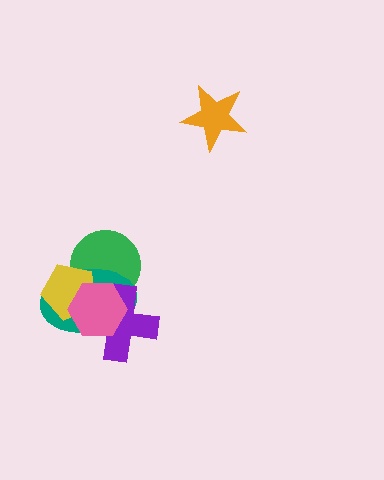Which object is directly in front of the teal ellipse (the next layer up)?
The yellow pentagon is directly in front of the teal ellipse.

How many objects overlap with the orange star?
0 objects overlap with the orange star.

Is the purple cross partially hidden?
Yes, it is partially covered by another shape.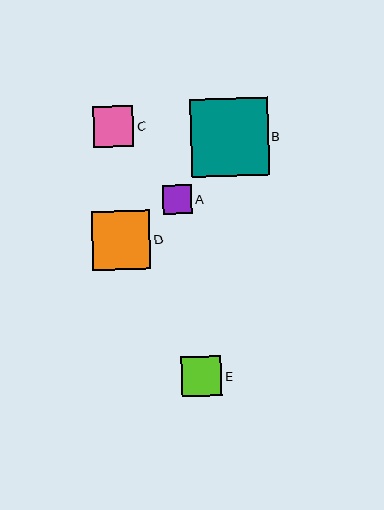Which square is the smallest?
Square A is the smallest with a size of approximately 29 pixels.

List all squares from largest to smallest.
From largest to smallest: B, D, C, E, A.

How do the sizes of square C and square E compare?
Square C and square E are approximately the same size.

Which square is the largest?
Square B is the largest with a size of approximately 78 pixels.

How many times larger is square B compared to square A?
Square B is approximately 2.6 times the size of square A.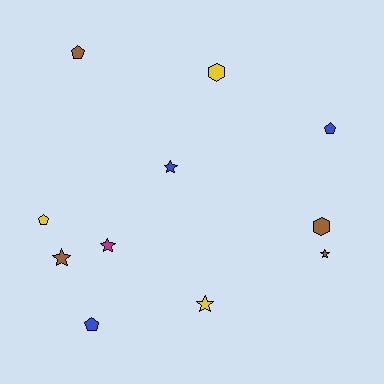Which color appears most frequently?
Brown, with 4 objects.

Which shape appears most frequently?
Star, with 5 objects.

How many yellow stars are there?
There is 1 yellow star.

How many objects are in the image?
There are 11 objects.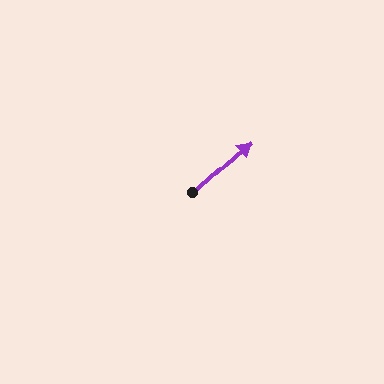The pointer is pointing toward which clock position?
Roughly 2 o'clock.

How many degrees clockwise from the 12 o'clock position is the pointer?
Approximately 49 degrees.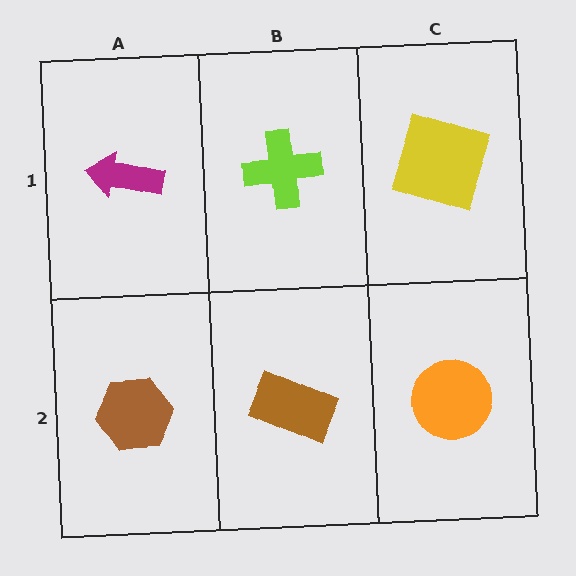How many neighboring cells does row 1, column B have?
3.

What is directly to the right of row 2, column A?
A brown rectangle.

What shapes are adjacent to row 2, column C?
A yellow square (row 1, column C), a brown rectangle (row 2, column B).